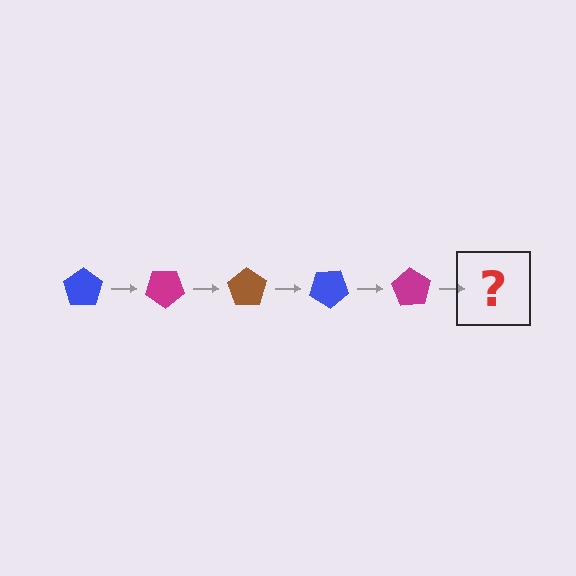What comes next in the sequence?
The next element should be a brown pentagon, rotated 175 degrees from the start.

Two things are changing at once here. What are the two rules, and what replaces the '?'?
The two rules are that it rotates 35 degrees each step and the color cycles through blue, magenta, and brown. The '?' should be a brown pentagon, rotated 175 degrees from the start.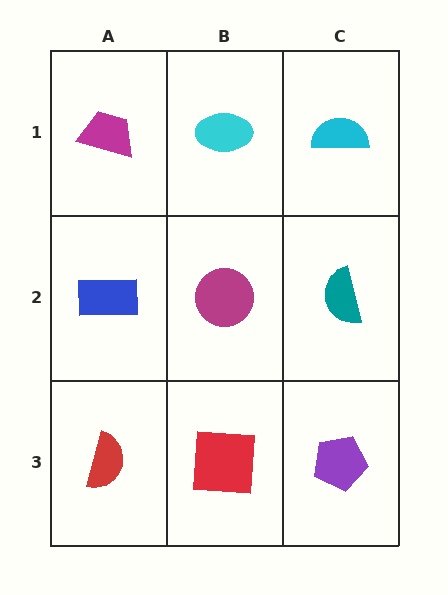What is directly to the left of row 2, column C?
A magenta circle.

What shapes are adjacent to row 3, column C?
A teal semicircle (row 2, column C), a red square (row 3, column B).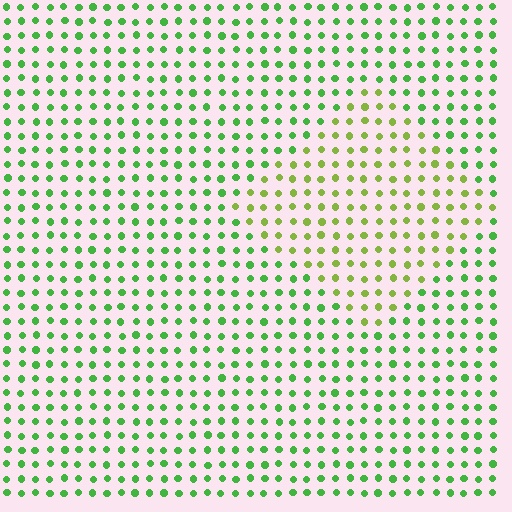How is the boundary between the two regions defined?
The boundary is defined purely by a slight shift in hue (about 34 degrees). Spacing, size, and orientation are identical on both sides.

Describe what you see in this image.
The image is filled with small green elements in a uniform arrangement. A diamond-shaped region is visible where the elements are tinted to a slightly different hue, forming a subtle color boundary.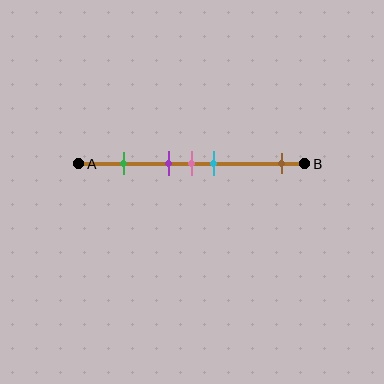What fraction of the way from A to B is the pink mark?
The pink mark is approximately 50% (0.5) of the way from A to B.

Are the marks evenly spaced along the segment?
No, the marks are not evenly spaced.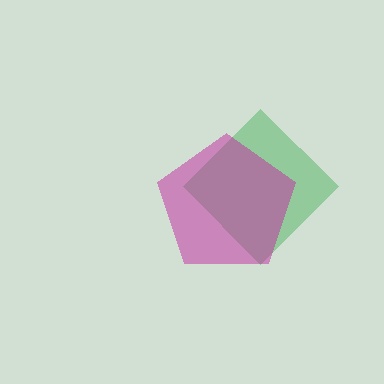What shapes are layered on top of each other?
The layered shapes are: a green diamond, a magenta pentagon.